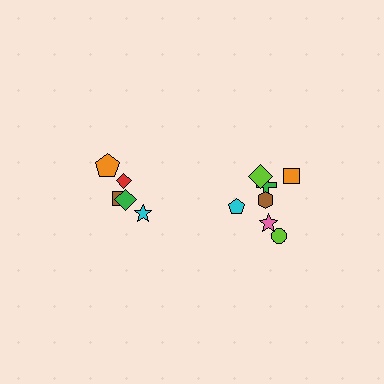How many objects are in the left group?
There are 5 objects.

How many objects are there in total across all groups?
There are 12 objects.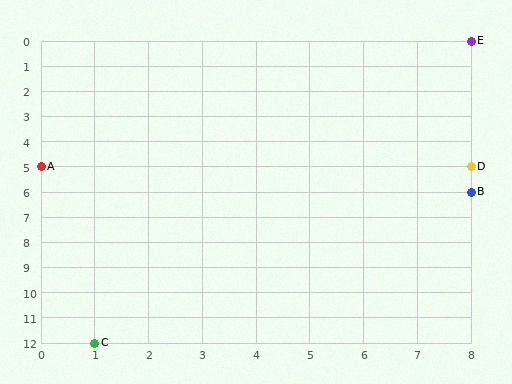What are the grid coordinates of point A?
Point A is at grid coordinates (0, 5).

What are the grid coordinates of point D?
Point D is at grid coordinates (8, 5).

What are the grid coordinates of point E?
Point E is at grid coordinates (8, 0).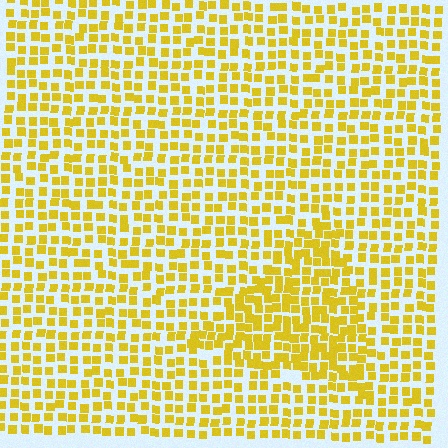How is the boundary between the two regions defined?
The boundary is defined by a change in element density (approximately 1.6x ratio). All elements are the same color, size, and shape.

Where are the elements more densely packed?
The elements are more densely packed inside the triangle boundary.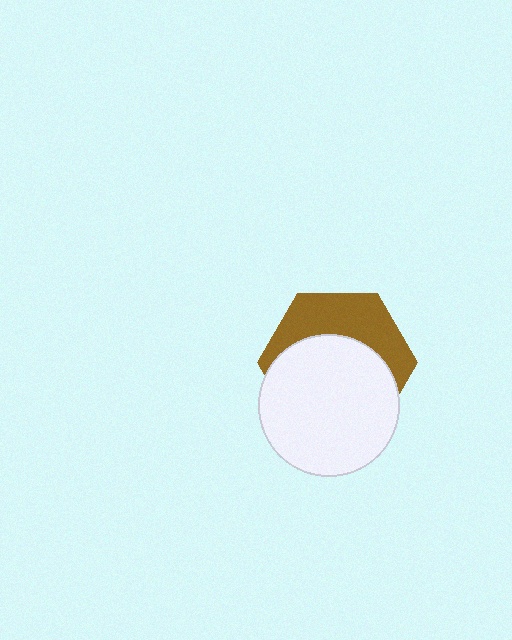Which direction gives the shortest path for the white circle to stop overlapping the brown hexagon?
Moving down gives the shortest separation.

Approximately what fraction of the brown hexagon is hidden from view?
Roughly 60% of the brown hexagon is hidden behind the white circle.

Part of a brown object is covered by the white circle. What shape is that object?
It is a hexagon.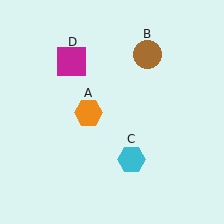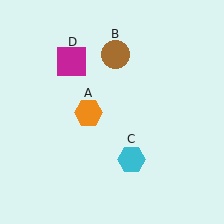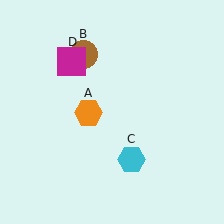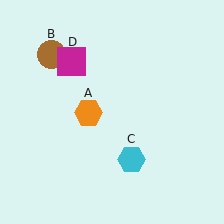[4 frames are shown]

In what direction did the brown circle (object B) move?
The brown circle (object B) moved left.